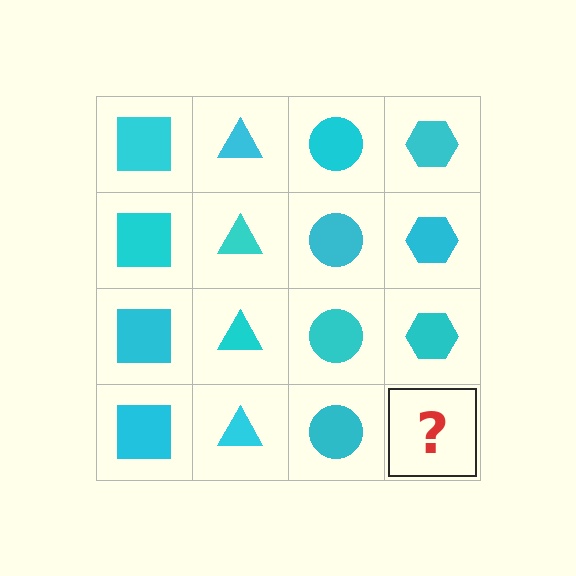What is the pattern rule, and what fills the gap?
The rule is that each column has a consistent shape. The gap should be filled with a cyan hexagon.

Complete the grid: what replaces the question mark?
The question mark should be replaced with a cyan hexagon.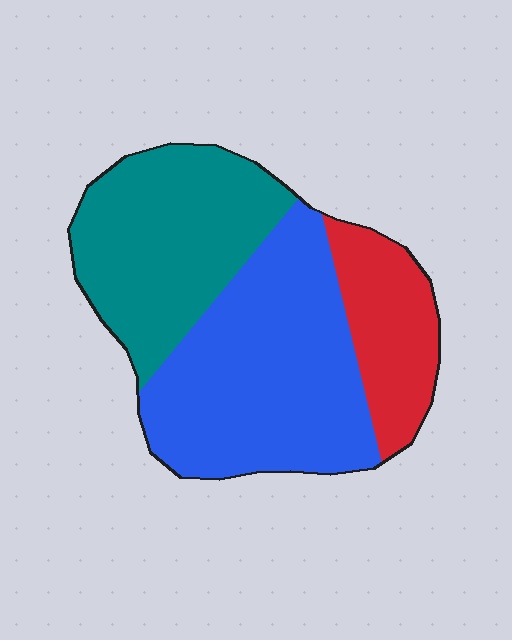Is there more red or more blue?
Blue.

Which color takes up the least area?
Red, at roughly 20%.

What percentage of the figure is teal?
Teal covers 35% of the figure.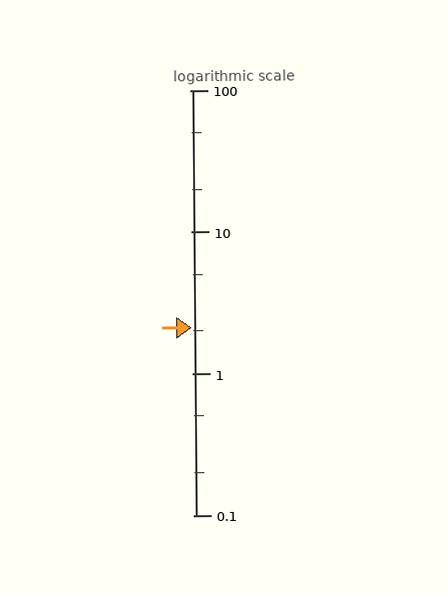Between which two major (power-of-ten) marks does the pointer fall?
The pointer is between 1 and 10.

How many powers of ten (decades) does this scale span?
The scale spans 3 decades, from 0.1 to 100.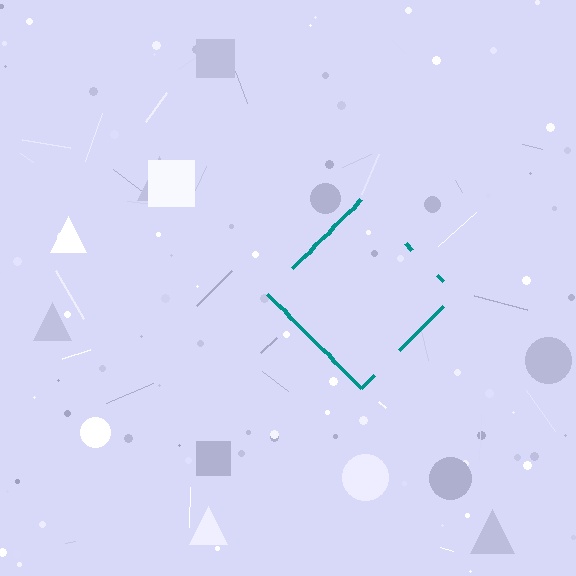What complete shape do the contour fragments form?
The contour fragments form a diamond.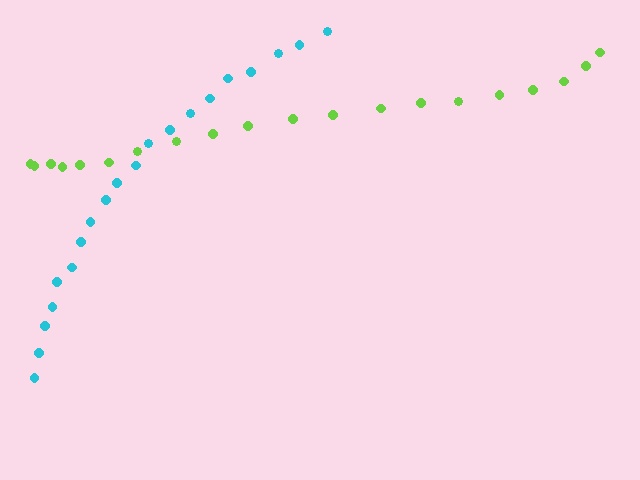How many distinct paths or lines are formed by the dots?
There are 2 distinct paths.